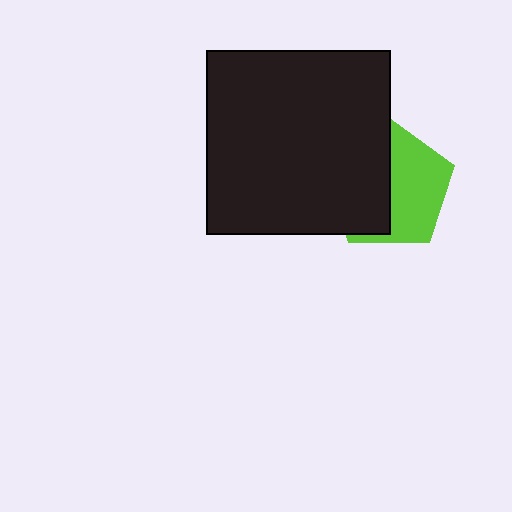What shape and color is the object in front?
The object in front is a black square.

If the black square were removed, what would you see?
You would see the complete lime pentagon.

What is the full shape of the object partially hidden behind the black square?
The partially hidden object is a lime pentagon.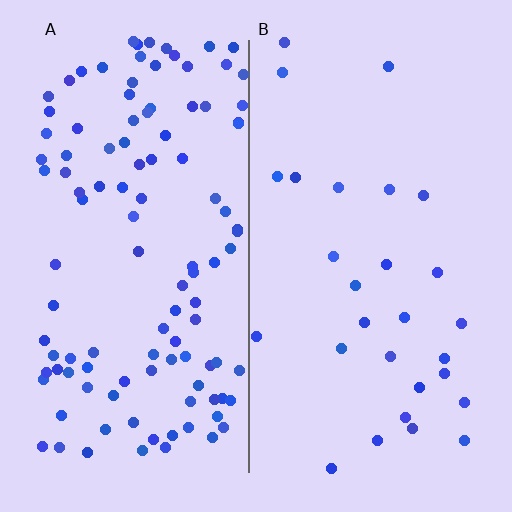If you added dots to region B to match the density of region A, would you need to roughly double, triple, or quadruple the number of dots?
Approximately quadruple.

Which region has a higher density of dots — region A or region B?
A (the left).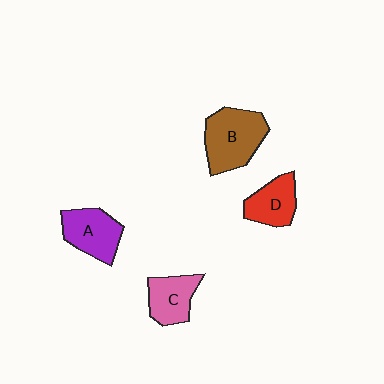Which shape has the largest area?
Shape B (brown).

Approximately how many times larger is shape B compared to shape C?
Approximately 1.5 times.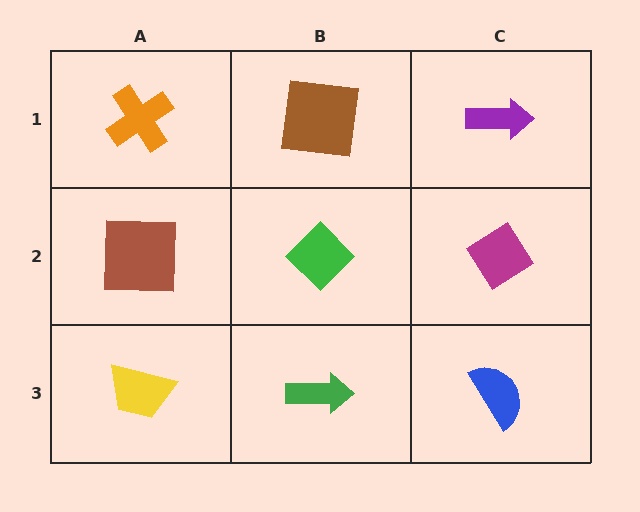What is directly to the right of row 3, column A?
A green arrow.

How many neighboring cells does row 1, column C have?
2.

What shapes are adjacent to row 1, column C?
A magenta diamond (row 2, column C), a brown square (row 1, column B).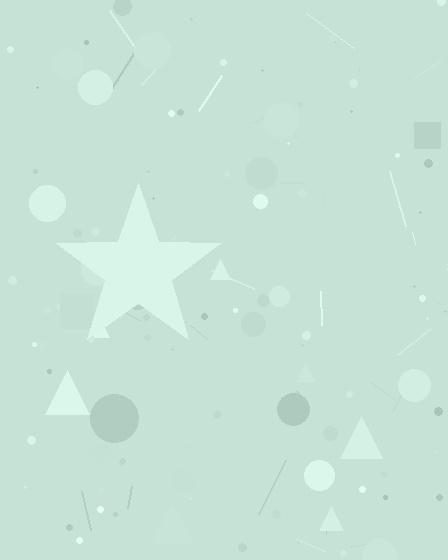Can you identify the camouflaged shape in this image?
The camouflaged shape is a star.